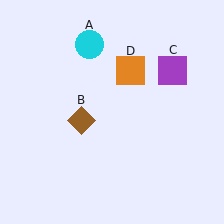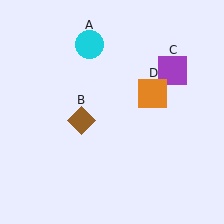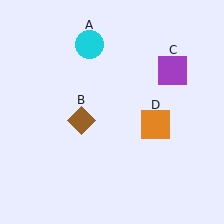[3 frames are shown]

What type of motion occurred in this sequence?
The orange square (object D) rotated clockwise around the center of the scene.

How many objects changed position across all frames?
1 object changed position: orange square (object D).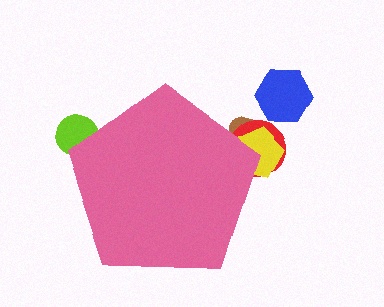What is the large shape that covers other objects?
A pink pentagon.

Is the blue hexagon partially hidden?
No, the blue hexagon is fully visible.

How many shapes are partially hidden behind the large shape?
4 shapes are partially hidden.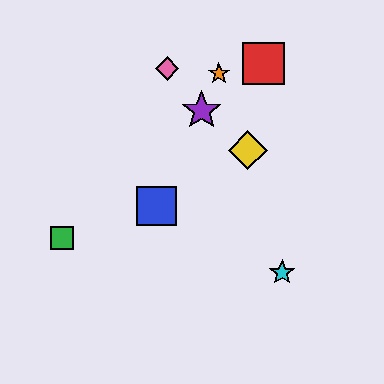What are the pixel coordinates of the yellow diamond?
The yellow diamond is at (248, 150).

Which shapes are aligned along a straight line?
The blue square, the purple star, the orange star are aligned along a straight line.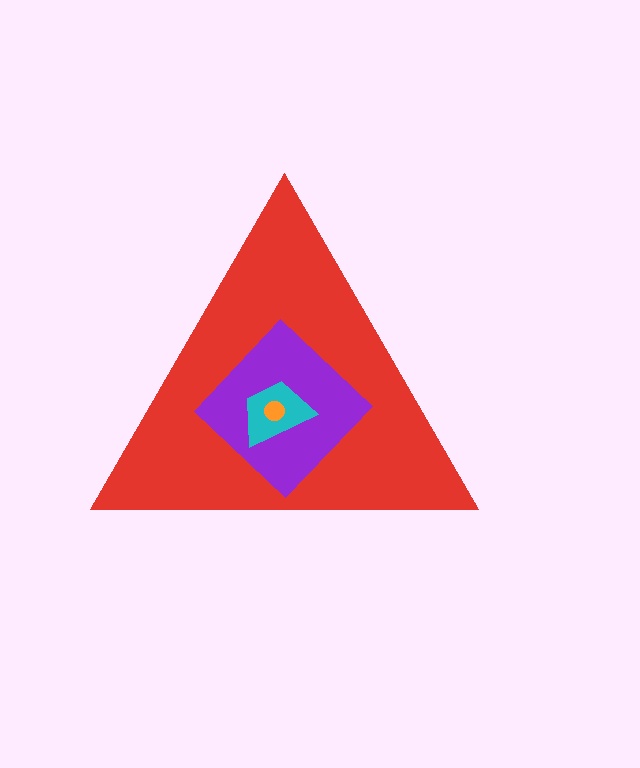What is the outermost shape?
The red triangle.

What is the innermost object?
The orange circle.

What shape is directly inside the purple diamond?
The cyan trapezoid.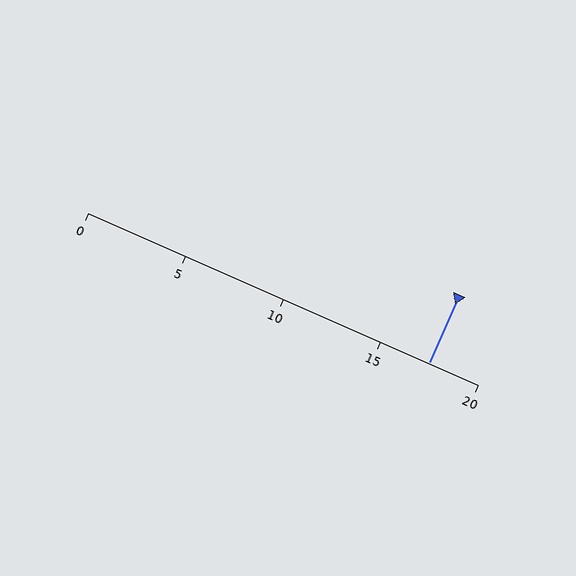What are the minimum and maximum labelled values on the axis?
The axis runs from 0 to 20.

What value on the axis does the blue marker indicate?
The marker indicates approximately 17.5.